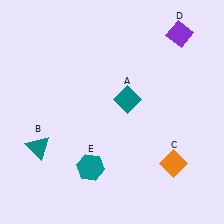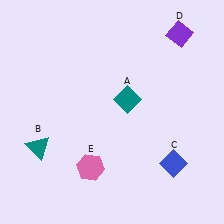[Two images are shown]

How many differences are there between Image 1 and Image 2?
There are 2 differences between the two images.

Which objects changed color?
C changed from orange to blue. E changed from teal to pink.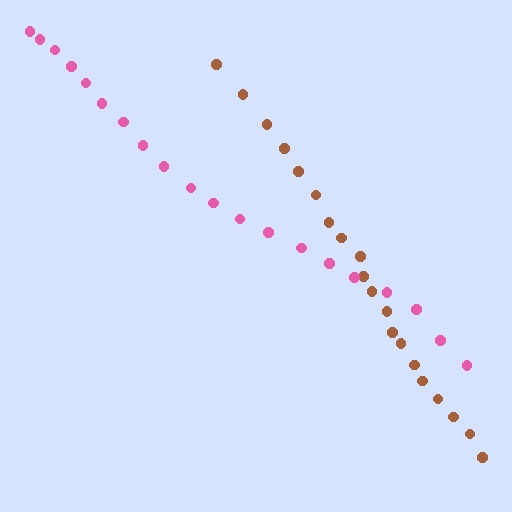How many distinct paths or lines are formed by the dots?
There are 2 distinct paths.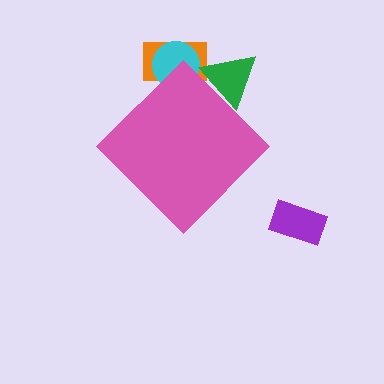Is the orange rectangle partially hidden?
Yes, the orange rectangle is partially hidden behind the pink diamond.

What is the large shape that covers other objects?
A pink diamond.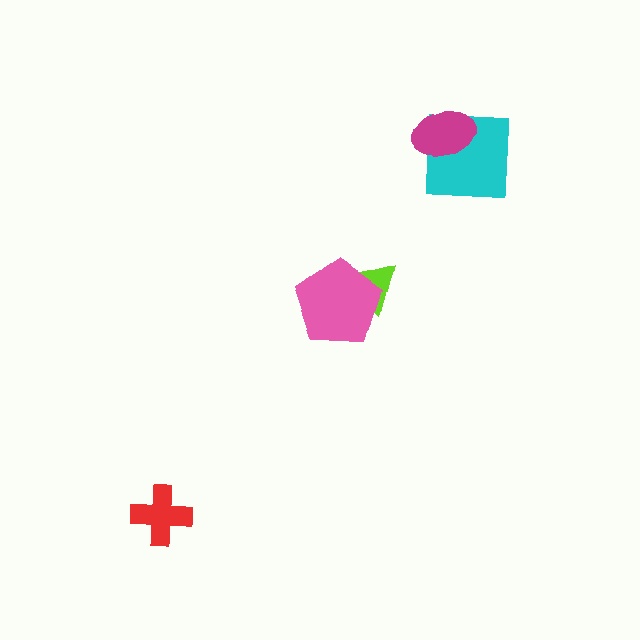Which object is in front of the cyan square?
The magenta ellipse is in front of the cyan square.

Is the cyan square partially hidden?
Yes, it is partially covered by another shape.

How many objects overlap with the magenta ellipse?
1 object overlaps with the magenta ellipse.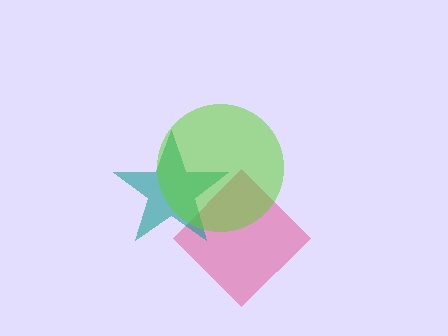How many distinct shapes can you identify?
There are 3 distinct shapes: a pink diamond, a teal star, a lime circle.